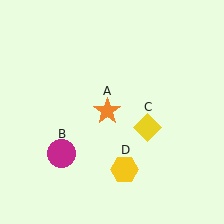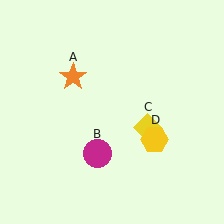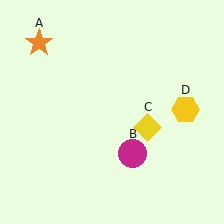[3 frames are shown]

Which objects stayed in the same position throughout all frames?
Yellow diamond (object C) remained stationary.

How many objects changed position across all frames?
3 objects changed position: orange star (object A), magenta circle (object B), yellow hexagon (object D).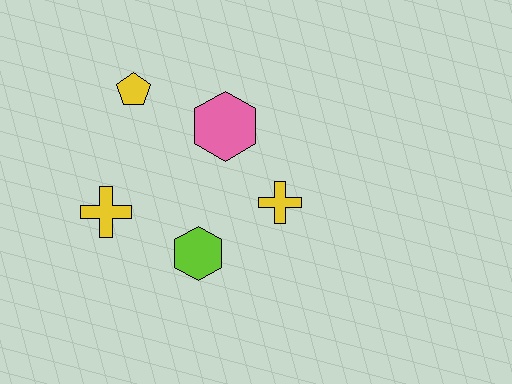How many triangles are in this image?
There are no triangles.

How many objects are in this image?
There are 5 objects.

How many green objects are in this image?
There are no green objects.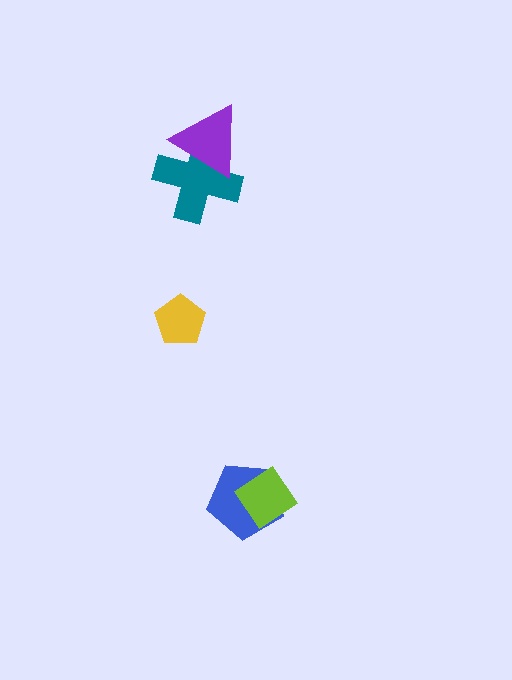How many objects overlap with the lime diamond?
1 object overlaps with the lime diamond.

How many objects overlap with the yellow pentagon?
0 objects overlap with the yellow pentagon.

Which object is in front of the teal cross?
The purple triangle is in front of the teal cross.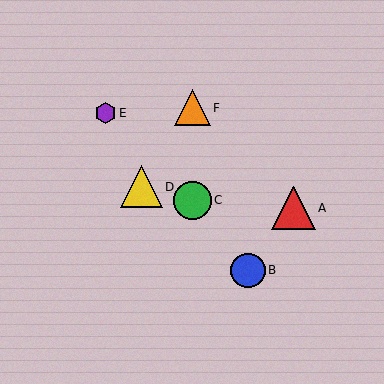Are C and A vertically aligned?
No, C is at x≈192 and A is at x≈294.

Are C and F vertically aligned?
Yes, both are at x≈192.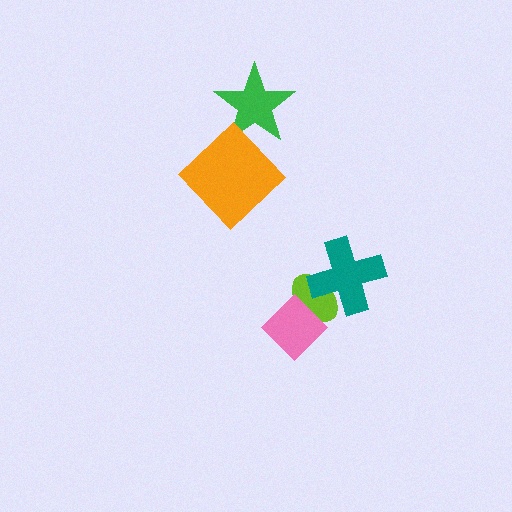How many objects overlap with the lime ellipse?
2 objects overlap with the lime ellipse.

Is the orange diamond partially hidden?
No, no other shape covers it.